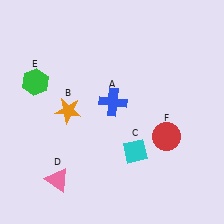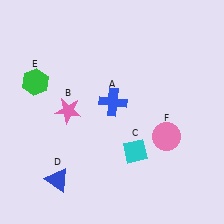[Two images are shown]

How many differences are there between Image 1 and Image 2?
There are 3 differences between the two images.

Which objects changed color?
B changed from orange to pink. D changed from pink to blue. F changed from red to pink.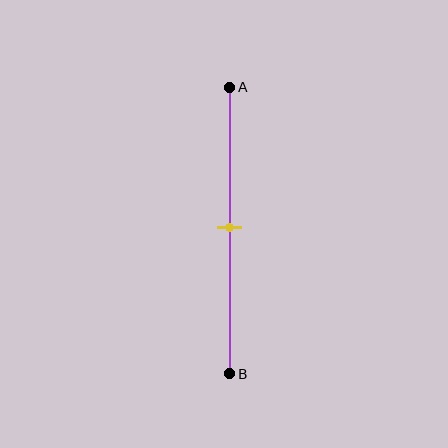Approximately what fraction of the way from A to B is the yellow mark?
The yellow mark is approximately 50% of the way from A to B.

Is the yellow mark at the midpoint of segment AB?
Yes, the mark is approximately at the midpoint.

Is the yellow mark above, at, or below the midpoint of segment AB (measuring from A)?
The yellow mark is approximately at the midpoint of segment AB.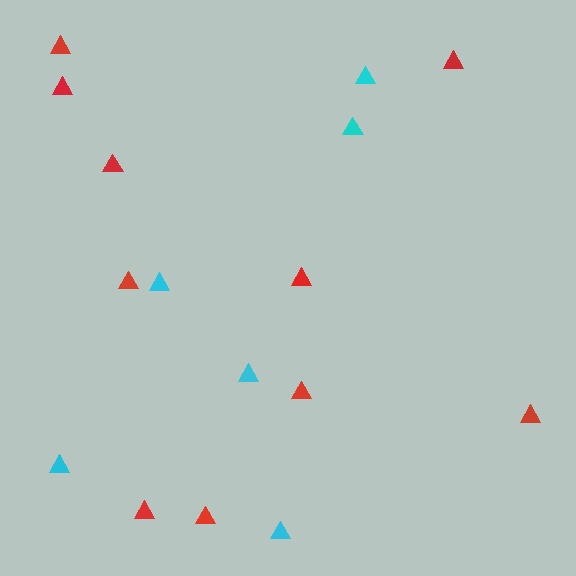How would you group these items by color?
There are 2 groups: one group of cyan triangles (6) and one group of red triangles (10).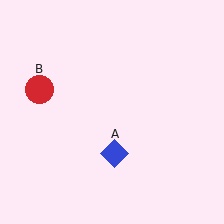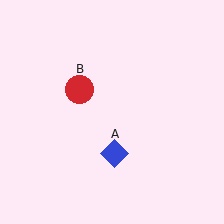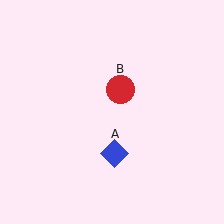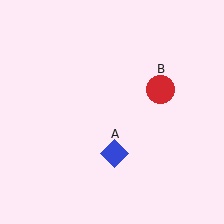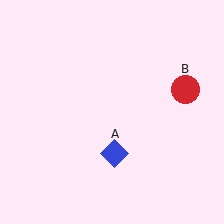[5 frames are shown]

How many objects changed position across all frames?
1 object changed position: red circle (object B).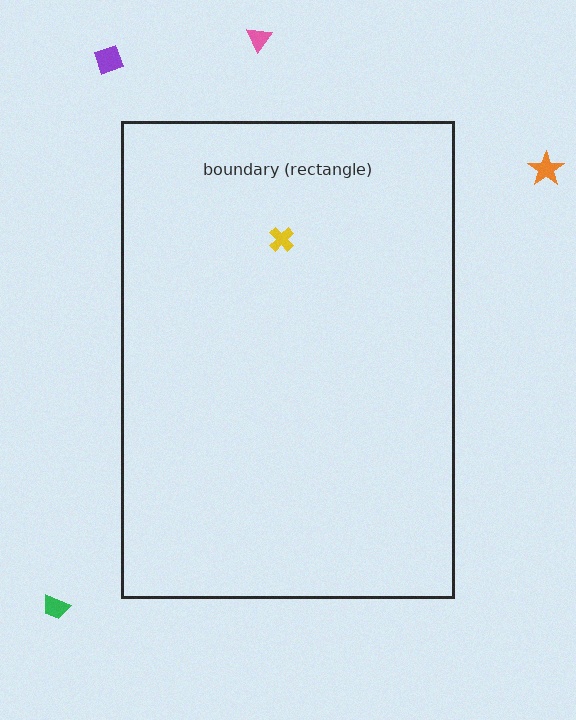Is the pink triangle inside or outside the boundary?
Outside.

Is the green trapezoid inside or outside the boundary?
Outside.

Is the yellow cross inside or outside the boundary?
Inside.